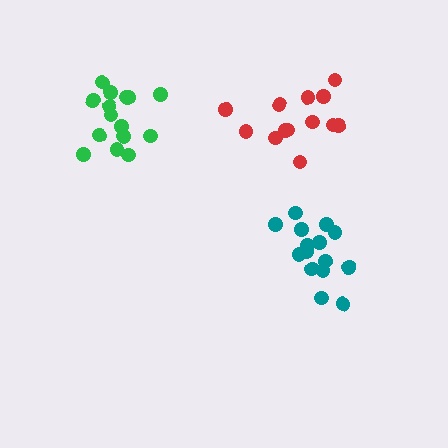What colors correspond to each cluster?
The clusters are colored: green, red, teal.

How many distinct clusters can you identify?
There are 3 distinct clusters.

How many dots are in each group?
Group 1: 16 dots, Group 2: 13 dots, Group 3: 15 dots (44 total).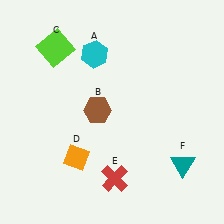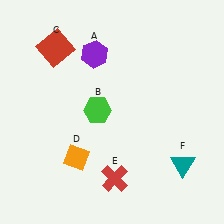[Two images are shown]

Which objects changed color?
A changed from cyan to purple. B changed from brown to green. C changed from lime to red.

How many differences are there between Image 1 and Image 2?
There are 3 differences between the two images.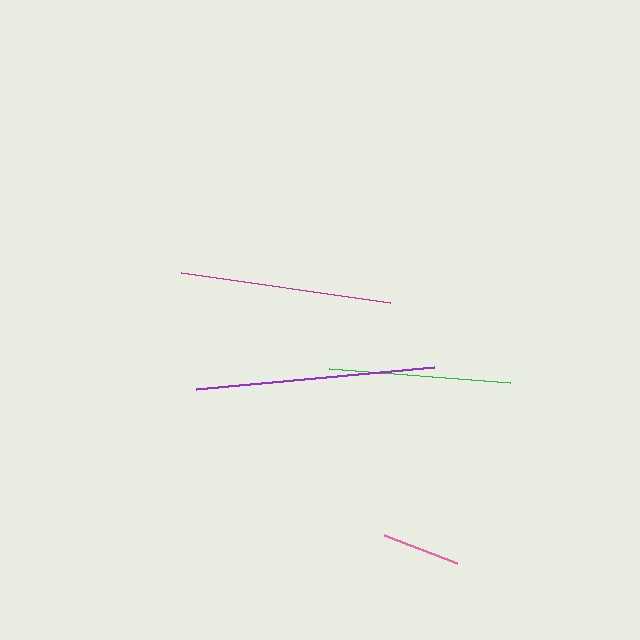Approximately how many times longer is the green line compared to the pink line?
The green line is approximately 2.3 times the length of the pink line.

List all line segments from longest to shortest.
From longest to shortest: purple, magenta, green, pink.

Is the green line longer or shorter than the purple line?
The purple line is longer than the green line.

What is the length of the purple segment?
The purple segment is approximately 239 pixels long.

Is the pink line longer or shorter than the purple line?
The purple line is longer than the pink line.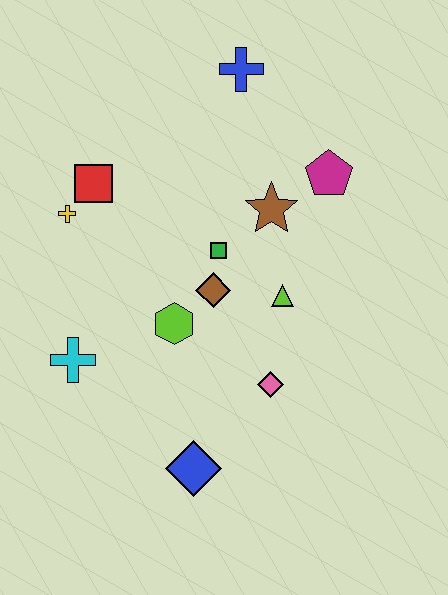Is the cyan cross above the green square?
No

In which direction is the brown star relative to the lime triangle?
The brown star is above the lime triangle.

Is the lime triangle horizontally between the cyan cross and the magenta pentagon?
Yes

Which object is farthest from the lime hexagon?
The blue cross is farthest from the lime hexagon.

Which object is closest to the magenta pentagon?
The brown star is closest to the magenta pentagon.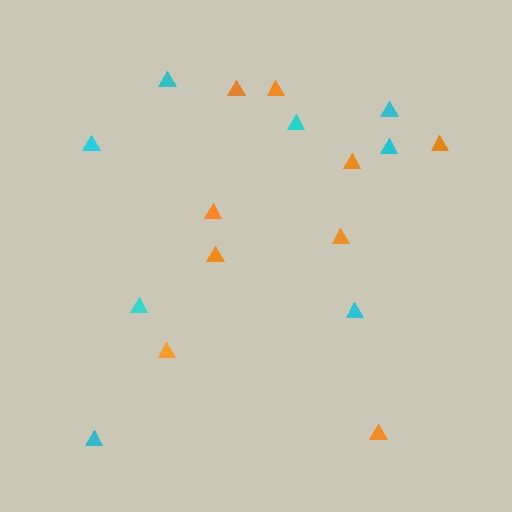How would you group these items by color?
There are 2 groups: one group of orange triangles (9) and one group of cyan triangles (8).